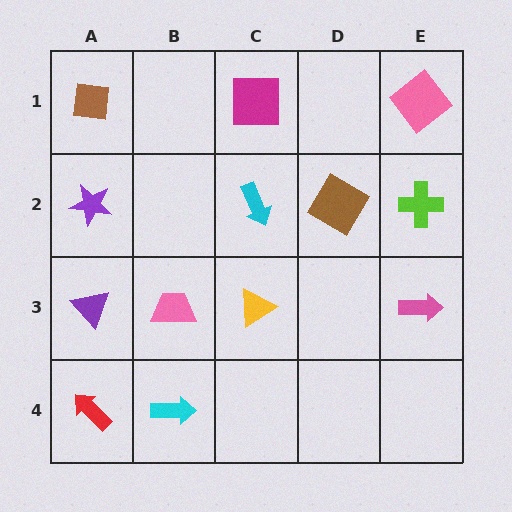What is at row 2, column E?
A lime cross.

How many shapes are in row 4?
2 shapes.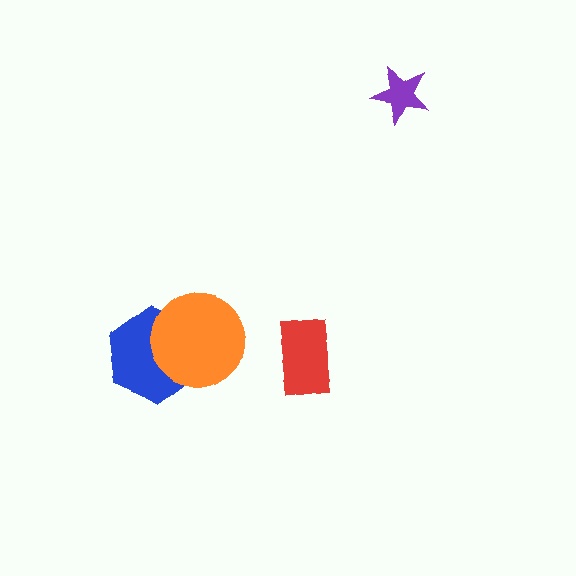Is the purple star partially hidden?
No, no other shape covers it.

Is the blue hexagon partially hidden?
Yes, it is partially covered by another shape.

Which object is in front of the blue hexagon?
The orange circle is in front of the blue hexagon.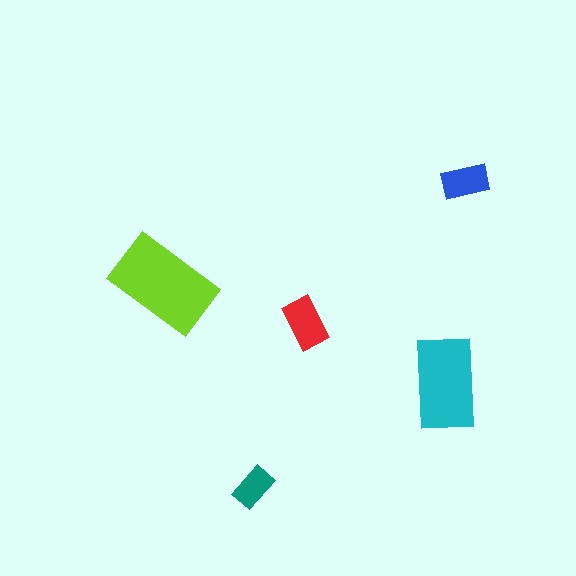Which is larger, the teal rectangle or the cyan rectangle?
The cyan one.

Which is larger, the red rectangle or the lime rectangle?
The lime one.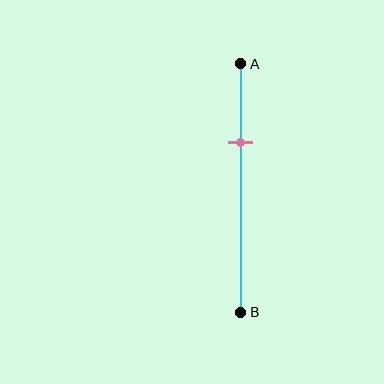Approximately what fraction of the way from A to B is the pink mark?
The pink mark is approximately 30% of the way from A to B.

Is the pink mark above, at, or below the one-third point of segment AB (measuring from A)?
The pink mark is approximately at the one-third point of segment AB.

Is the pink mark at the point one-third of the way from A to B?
Yes, the mark is approximately at the one-third point.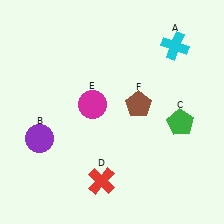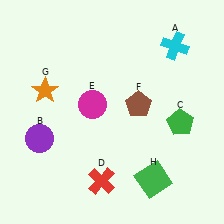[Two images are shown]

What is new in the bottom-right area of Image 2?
A green square (H) was added in the bottom-right area of Image 2.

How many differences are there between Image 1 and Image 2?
There are 2 differences between the two images.